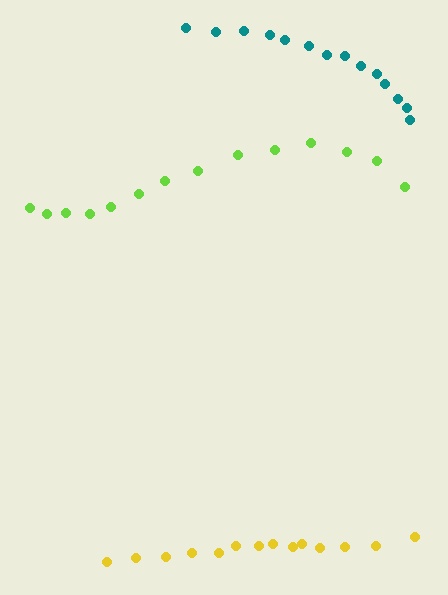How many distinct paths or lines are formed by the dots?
There are 3 distinct paths.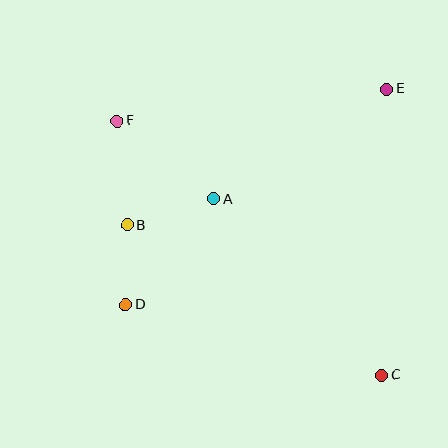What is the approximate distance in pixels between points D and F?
The distance between D and F is approximately 184 pixels.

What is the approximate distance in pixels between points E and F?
The distance between E and F is approximately 271 pixels.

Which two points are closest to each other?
Points B and D are closest to each other.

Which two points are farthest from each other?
Points C and F are farthest from each other.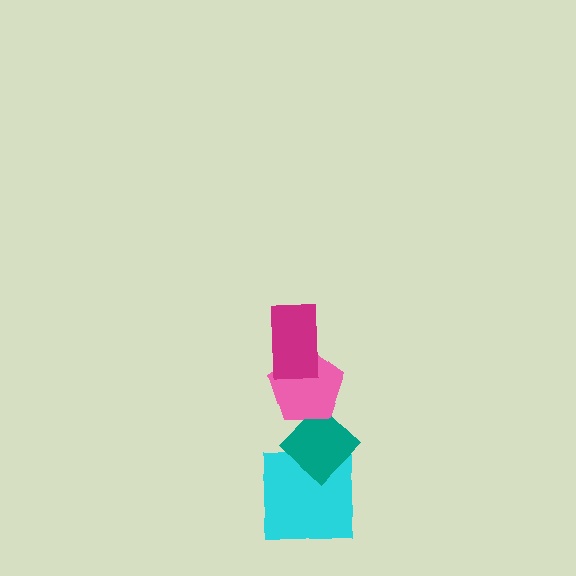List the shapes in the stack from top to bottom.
From top to bottom: the magenta rectangle, the pink pentagon, the teal diamond, the cyan square.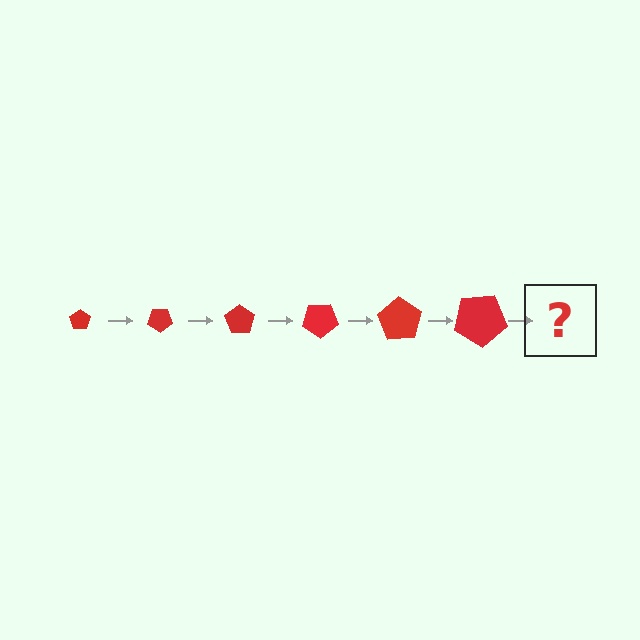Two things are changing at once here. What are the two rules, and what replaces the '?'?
The two rules are that the pentagon grows larger each step and it rotates 35 degrees each step. The '?' should be a pentagon, larger than the previous one and rotated 210 degrees from the start.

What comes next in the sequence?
The next element should be a pentagon, larger than the previous one and rotated 210 degrees from the start.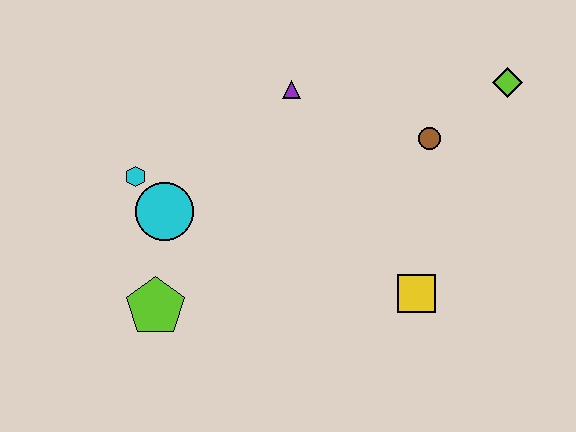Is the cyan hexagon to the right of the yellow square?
No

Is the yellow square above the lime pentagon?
Yes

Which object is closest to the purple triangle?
The brown circle is closest to the purple triangle.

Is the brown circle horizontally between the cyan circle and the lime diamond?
Yes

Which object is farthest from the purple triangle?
The lime pentagon is farthest from the purple triangle.